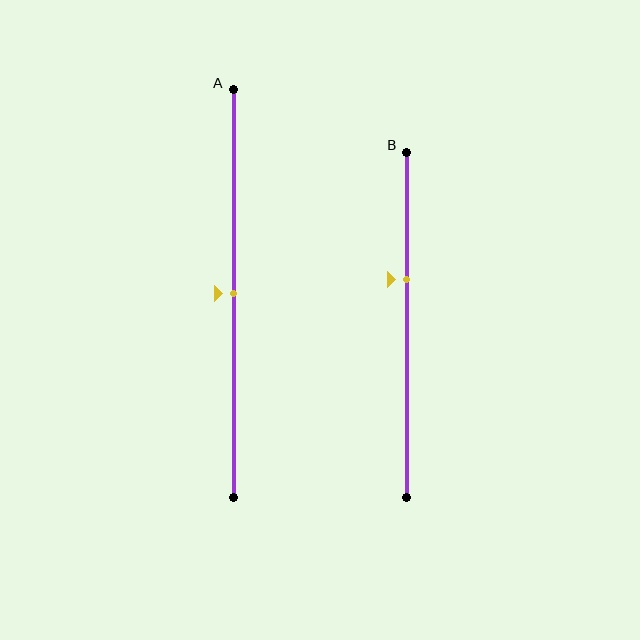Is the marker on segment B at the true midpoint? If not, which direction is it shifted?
No, the marker on segment B is shifted upward by about 13% of the segment length.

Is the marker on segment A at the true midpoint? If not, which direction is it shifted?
Yes, the marker on segment A is at the true midpoint.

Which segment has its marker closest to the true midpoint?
Segment A has its marker closest to the true midpoint.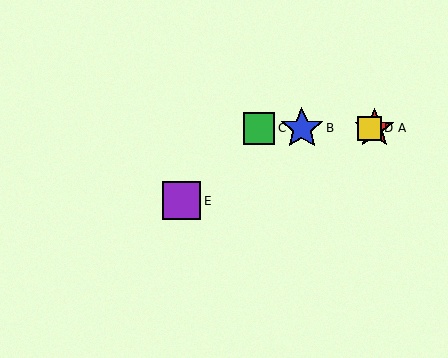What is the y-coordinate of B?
Object B is at y≈128.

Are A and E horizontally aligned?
No, A is at y≈128 and E is at y≈201.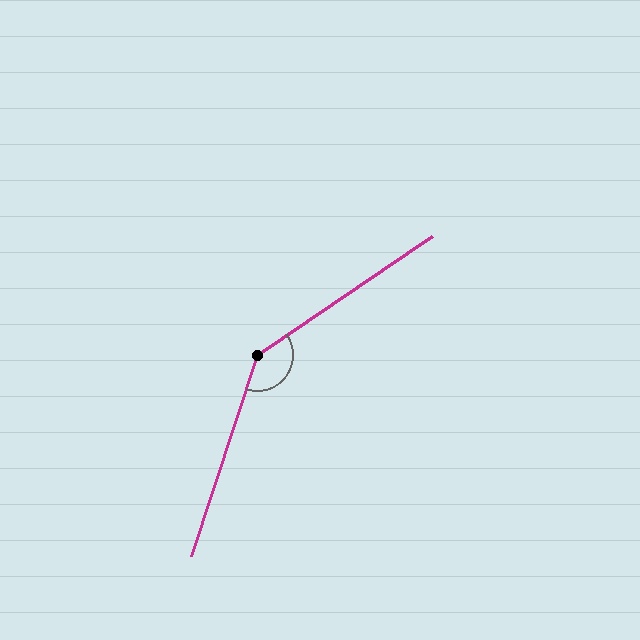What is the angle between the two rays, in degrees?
Approximately 142 degrees.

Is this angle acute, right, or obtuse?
It is obtuse.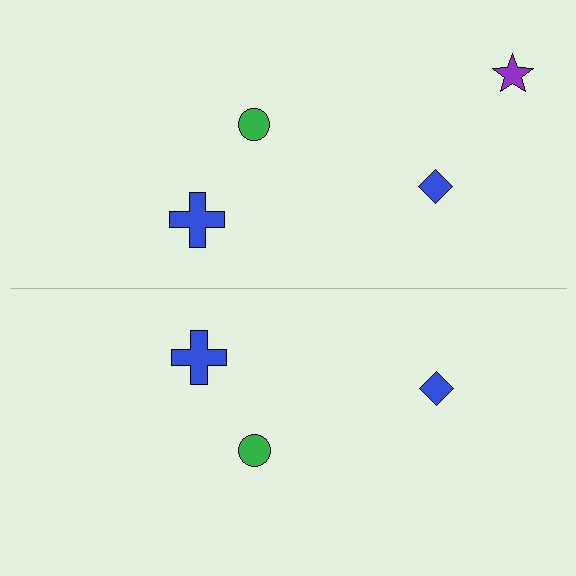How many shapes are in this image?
There are 7 shapes in this image.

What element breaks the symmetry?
A purple star is missing from the bottom side.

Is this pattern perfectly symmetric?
No, the pattern is not perfectly symmetric. A purple star is missing from the bottom side.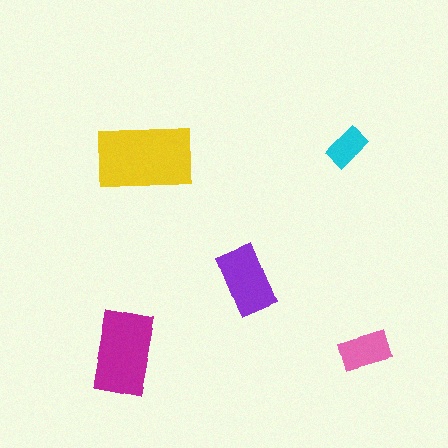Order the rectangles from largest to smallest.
the yellow one, the magenta one, the purple one, the pink one, the cyan one.